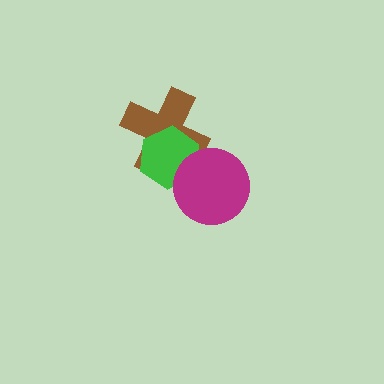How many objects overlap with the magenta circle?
2 objects overlap with the magenta circle.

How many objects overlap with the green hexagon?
2 objects overlap with the green hexagon.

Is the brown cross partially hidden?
Yes, it is partially covered by another shape.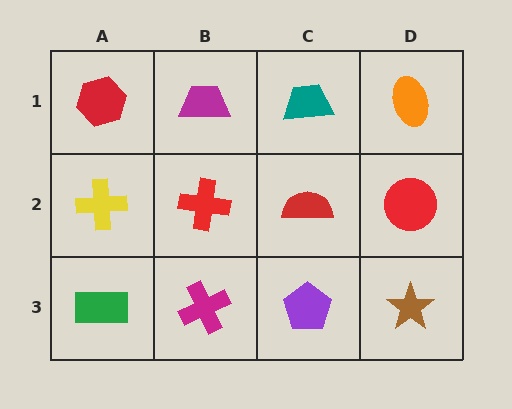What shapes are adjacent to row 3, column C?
A red semicircle (row 2, column C), a magenta cross (row 3, column B), a brown star (row 3, column D).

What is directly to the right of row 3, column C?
A brown star.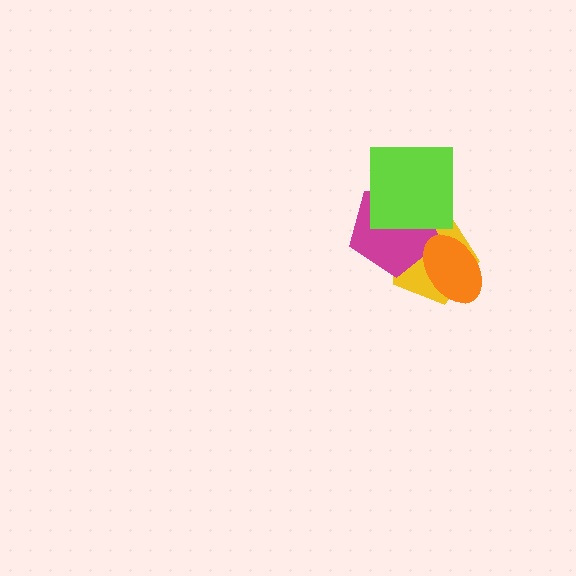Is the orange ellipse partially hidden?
No, no other shape covers it.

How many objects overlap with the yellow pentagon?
3 objects overlap with the yellow pentagon.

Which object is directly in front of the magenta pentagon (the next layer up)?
The lime square is directly in front of the magenta pentagon.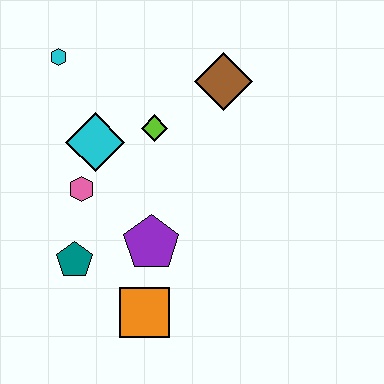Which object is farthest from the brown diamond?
The orange square is farthest from the brown diamond.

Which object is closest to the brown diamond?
The lime diamond is closest to the brown diamond.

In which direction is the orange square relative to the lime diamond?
The orange square is below the lime diamond.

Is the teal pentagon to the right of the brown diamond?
No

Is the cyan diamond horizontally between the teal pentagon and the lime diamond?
Yes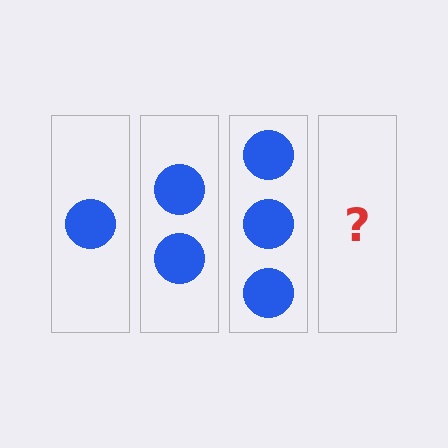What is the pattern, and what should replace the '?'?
The pattern is that each step adds one more circle. The '?' should be 4 circles.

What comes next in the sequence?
The next element should be 4 circles.